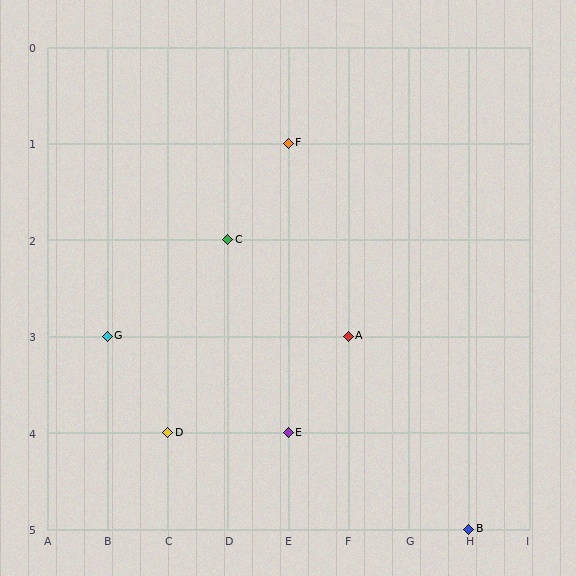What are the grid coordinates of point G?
Point G is at grid coordinates (B, 3).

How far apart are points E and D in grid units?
Points E and D are 2 columns apart.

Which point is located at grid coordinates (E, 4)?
Point E is at (E, 4).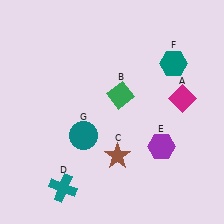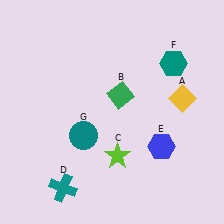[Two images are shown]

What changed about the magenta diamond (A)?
In Image 1, A is magenta. In Image 2, it changed to yellow.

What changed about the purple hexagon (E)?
In Image 1, E is purple. In Image 2, it changed to blue.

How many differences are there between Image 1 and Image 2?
There are 3 differences between the two images.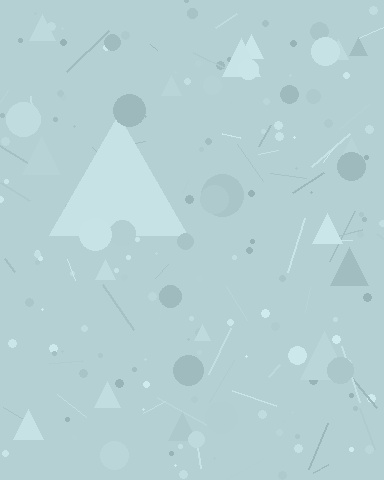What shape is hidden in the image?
A triangle is hidden in the image.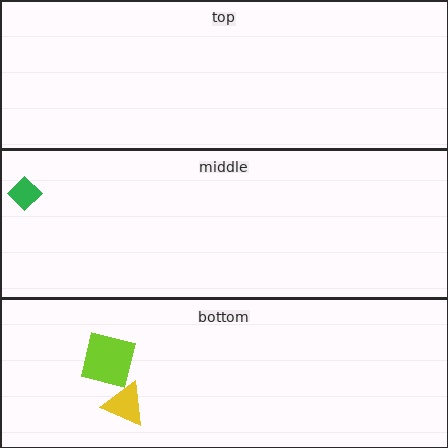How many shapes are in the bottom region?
2.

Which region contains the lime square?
The bottom region.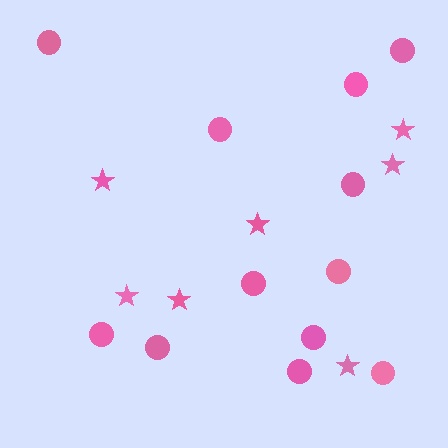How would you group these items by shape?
There are 2 groups: one group of circles (12) and one group of stars (7).